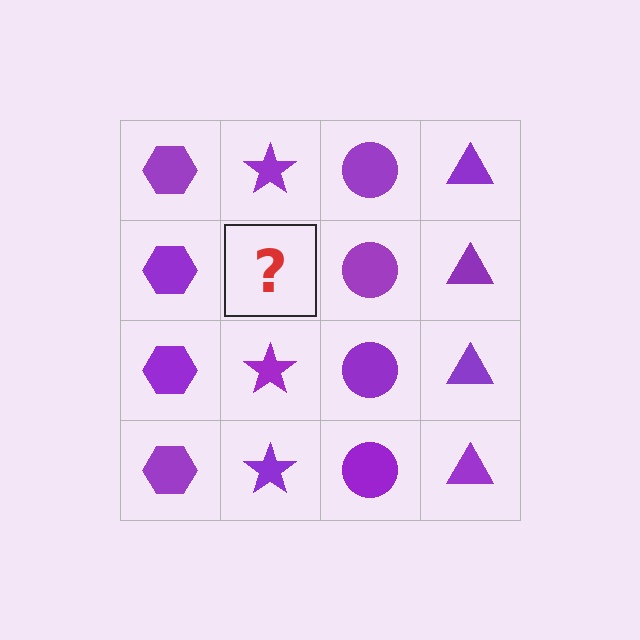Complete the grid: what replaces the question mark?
The question mark should be replaced with a purple star.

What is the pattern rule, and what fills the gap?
The rule is that each column has a consistent shape. The gap should be filled with a purple star.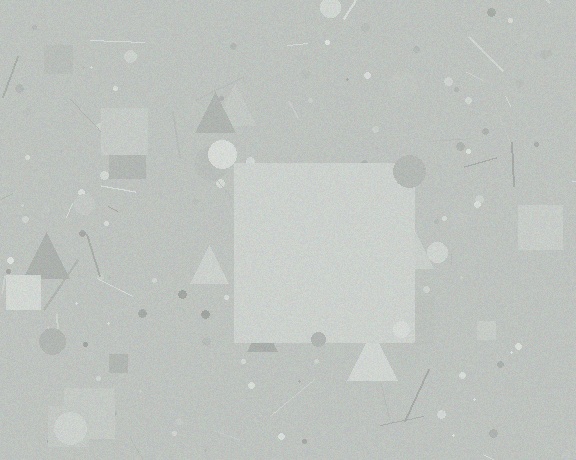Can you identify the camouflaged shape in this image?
The camouflaged shape is a square.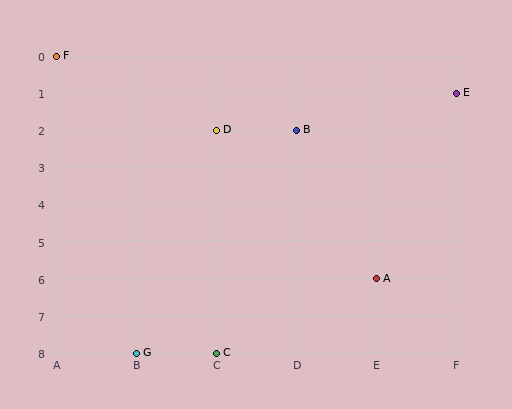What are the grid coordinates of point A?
Point A is at grid coordinates (E, 6).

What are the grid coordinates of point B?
Point B is at grid coordinates (D, 2).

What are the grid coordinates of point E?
Point E is at grid coordinates (F, 1).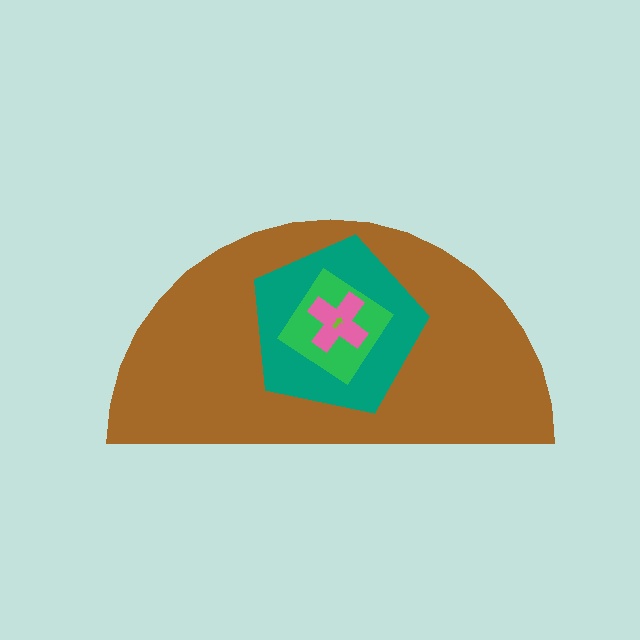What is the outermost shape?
The brown semicircle.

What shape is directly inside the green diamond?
The pink cross.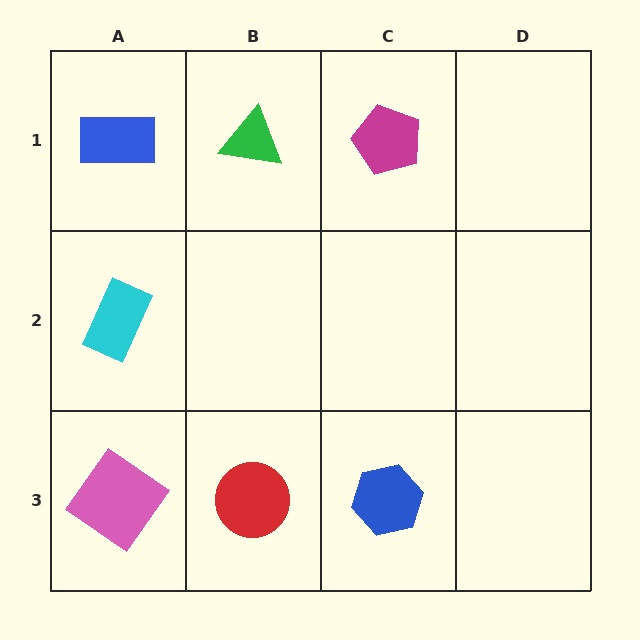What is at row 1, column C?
A magenta pentagon.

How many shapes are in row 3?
3 shapes.